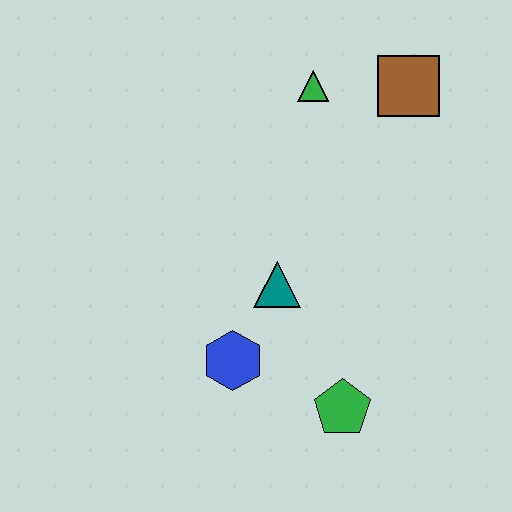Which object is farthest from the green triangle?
The green pentagon is farthest from the green triangle.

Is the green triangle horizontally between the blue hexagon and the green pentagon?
Yes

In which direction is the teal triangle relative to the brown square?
The teal triangle is below the brown square.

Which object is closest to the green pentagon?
The blue hexagon is closest to the green pentagon.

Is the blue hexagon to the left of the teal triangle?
Yes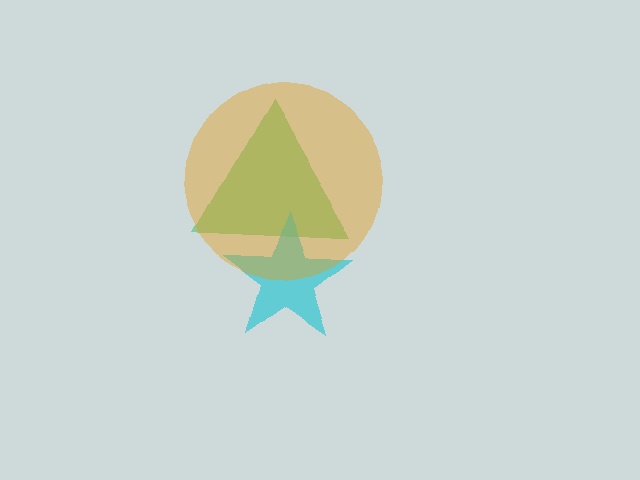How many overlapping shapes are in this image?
There are 3 overlapping shapes in the image.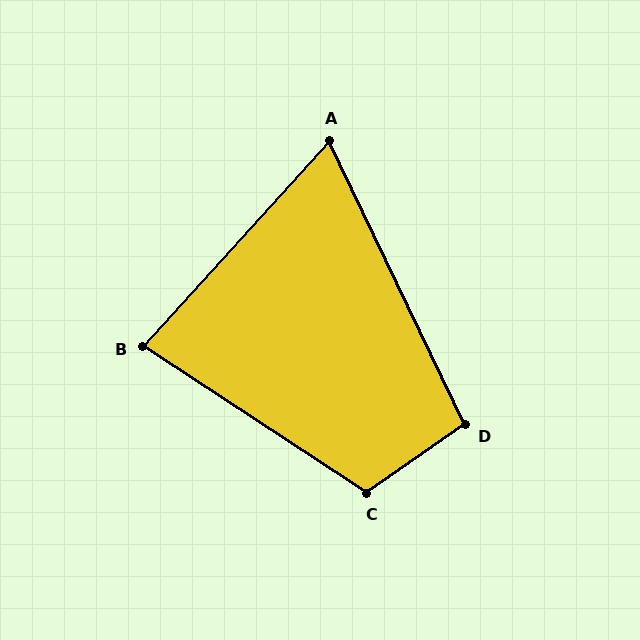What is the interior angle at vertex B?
Approximately 81 degrees (acute).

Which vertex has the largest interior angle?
C, at approximately 112 degrees.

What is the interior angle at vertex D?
Approximately 99 degrees (obtuse).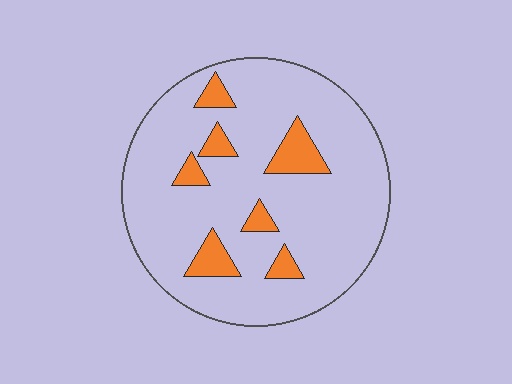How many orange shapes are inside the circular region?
7.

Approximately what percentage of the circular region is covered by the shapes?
Approximately 15%.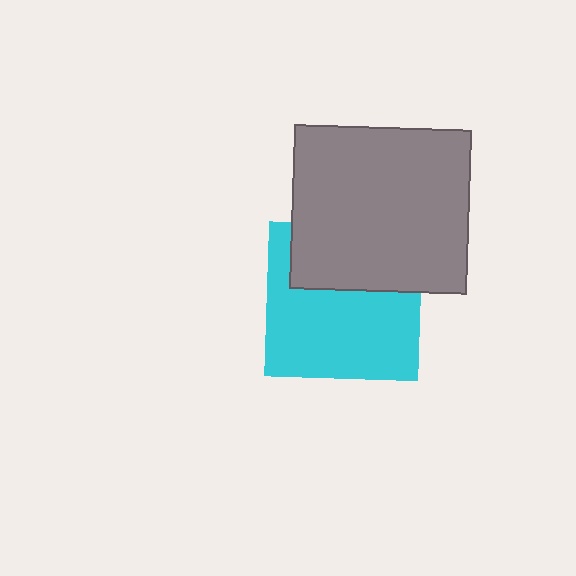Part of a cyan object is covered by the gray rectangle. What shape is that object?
It is a square.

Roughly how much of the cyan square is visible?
About half of it is visible (roughly 63%).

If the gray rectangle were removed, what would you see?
You would see the complete cyan square.